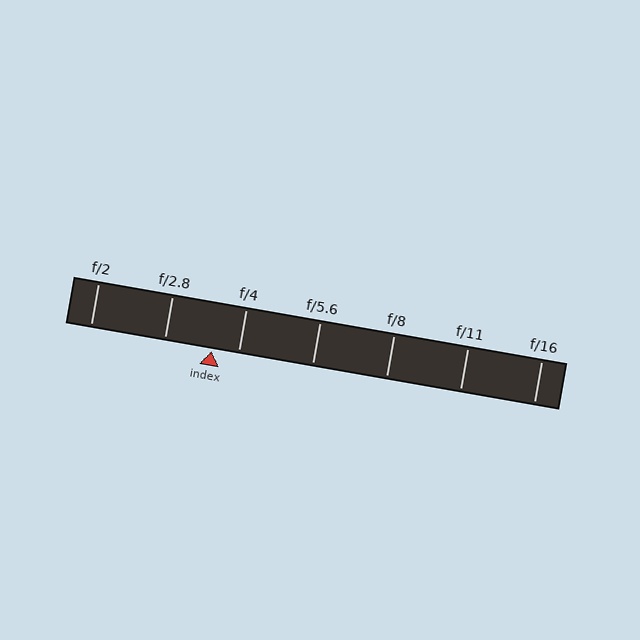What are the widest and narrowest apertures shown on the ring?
The widest aperture shown is f/2 and the narrowest is f/16.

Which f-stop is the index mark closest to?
The index mark is closest to f/4.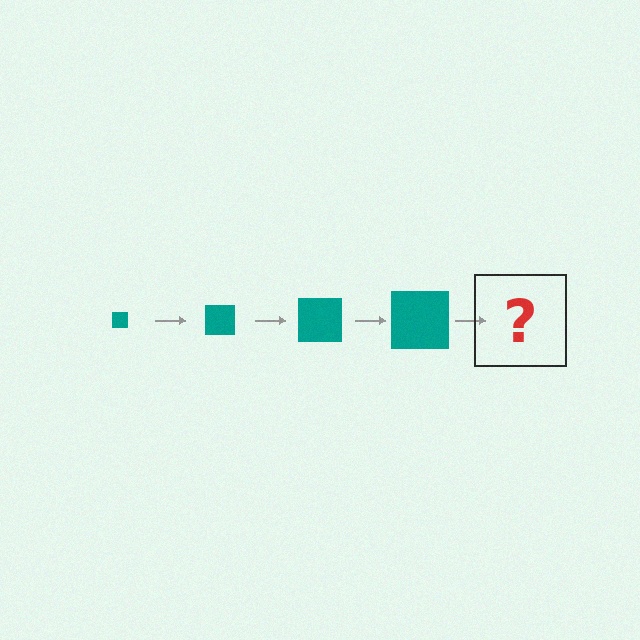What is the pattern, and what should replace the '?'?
The pattern is that the square gets progressively larger each step. The '?' should be a teal square, larger than the previous one.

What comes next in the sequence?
The next element should be a teal square, larger than the previous one.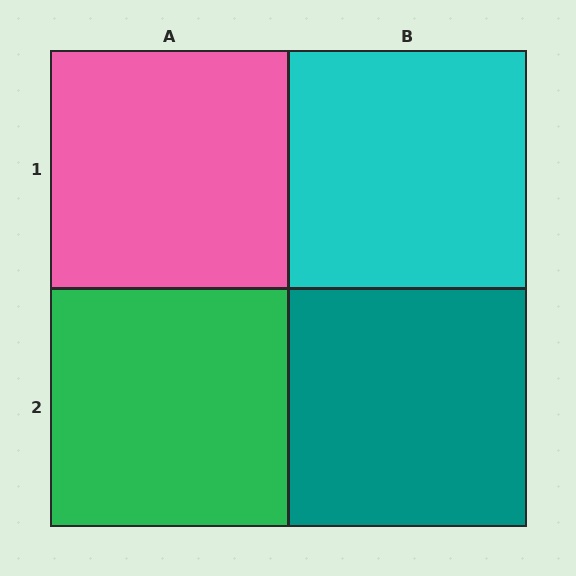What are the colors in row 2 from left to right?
Green, teal.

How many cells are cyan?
1 cell is cyan.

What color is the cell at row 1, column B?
Cyan.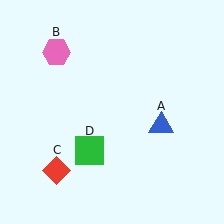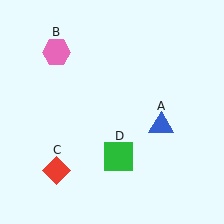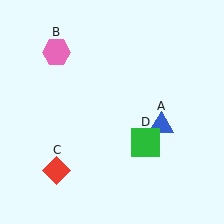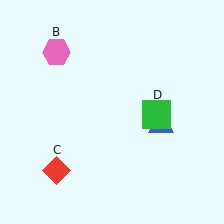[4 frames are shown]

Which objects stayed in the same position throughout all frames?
Blue triangle (object A) and pink hexagon (object B) and red diamond (object C) remained stationary.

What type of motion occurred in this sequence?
The green square (object D) rotated counterclockwise around the center of the scene.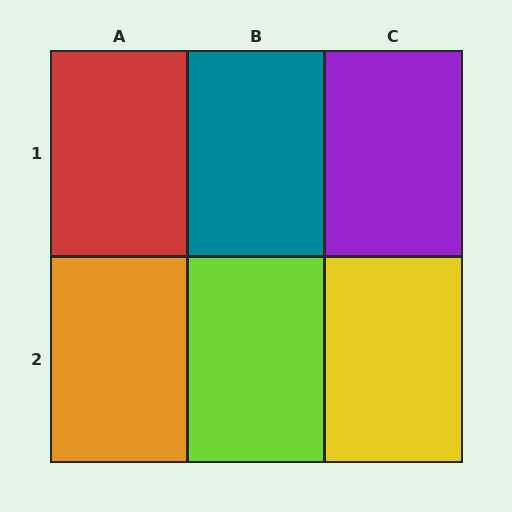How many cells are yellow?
1 cell is yellow.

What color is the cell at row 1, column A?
Red.